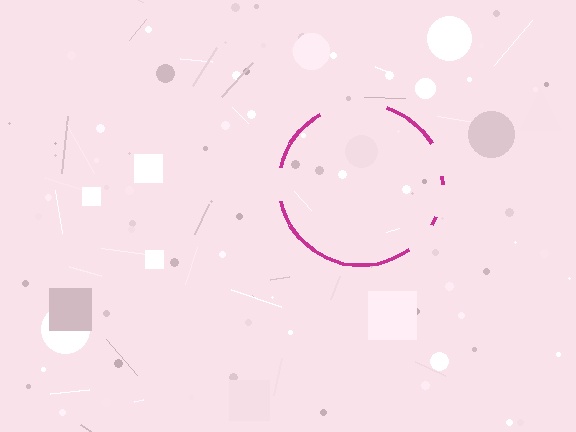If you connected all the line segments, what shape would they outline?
They would outline a circle.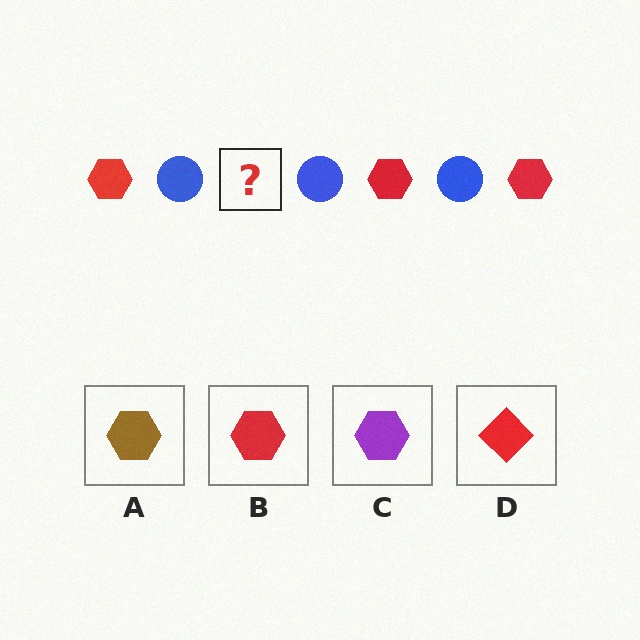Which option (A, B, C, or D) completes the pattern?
B.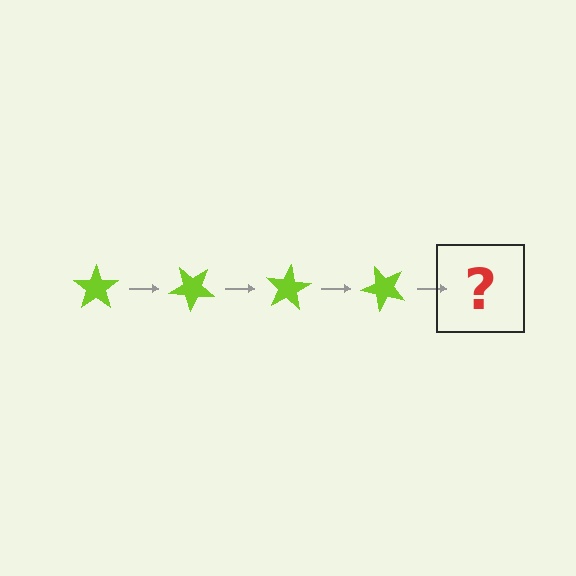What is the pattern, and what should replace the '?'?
The pattern is that the star rotates 40 degrees each step. The '?' should be a lime star rotated 160 degrees.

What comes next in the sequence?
The next element should be a lime star rotated 160 degrees.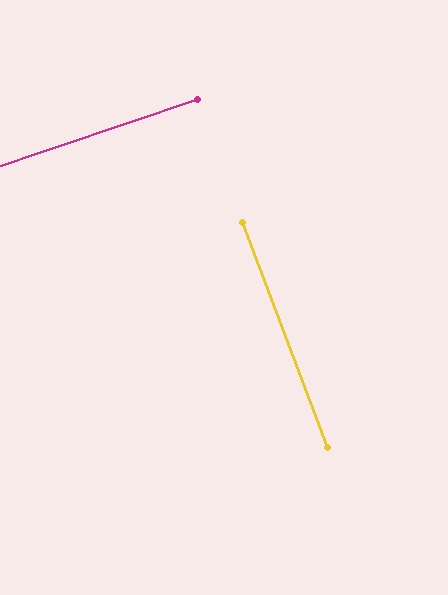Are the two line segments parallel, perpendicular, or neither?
Perpendicular — they meet at approximately 88°.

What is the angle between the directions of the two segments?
Approximately 88 degrees.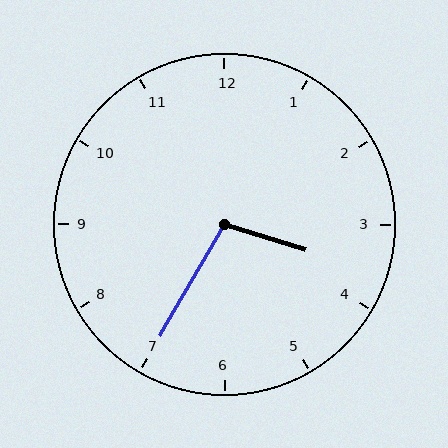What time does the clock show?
3:35.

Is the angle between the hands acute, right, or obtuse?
It is obtuse.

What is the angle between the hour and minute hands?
Approximately 102 degrees.